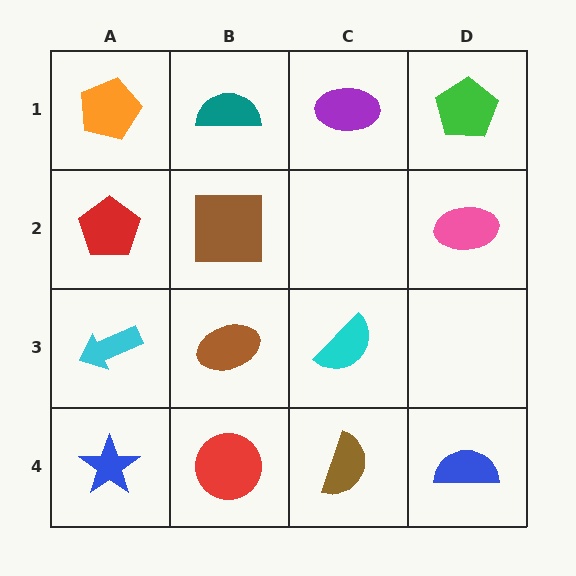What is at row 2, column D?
A pink ellipse.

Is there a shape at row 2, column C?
No, that cell is empty.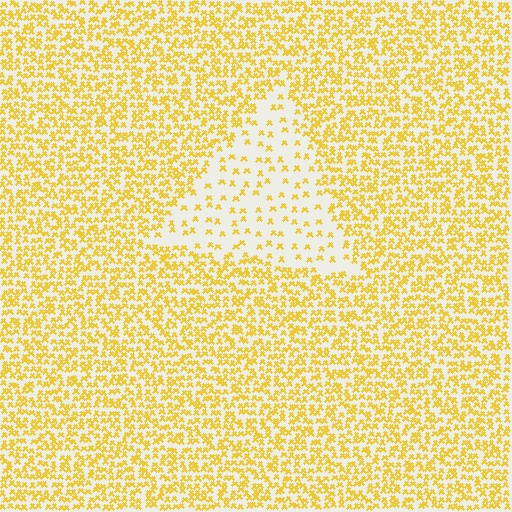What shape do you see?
I see a triangle.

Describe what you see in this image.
The image contains small yellow elements arranged at two different densities. A triangle-shaped region is visible where the elements are less densely packed than the surrounding area.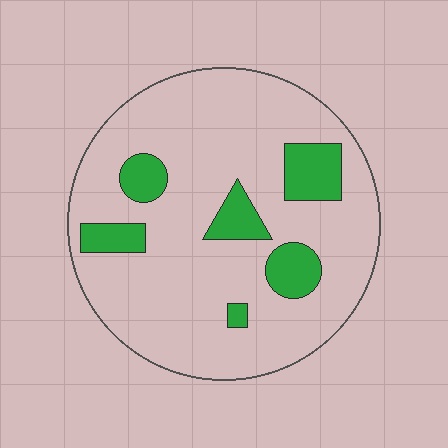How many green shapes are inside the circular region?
6.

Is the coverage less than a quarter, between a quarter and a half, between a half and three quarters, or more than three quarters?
Less than a quarter.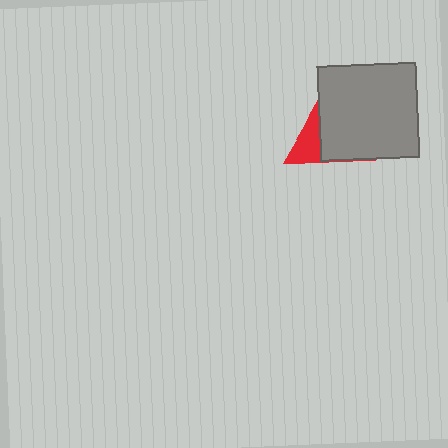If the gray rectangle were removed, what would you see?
You would see the complete red triangle.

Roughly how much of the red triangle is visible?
A small part of it is visible (roughly 35%).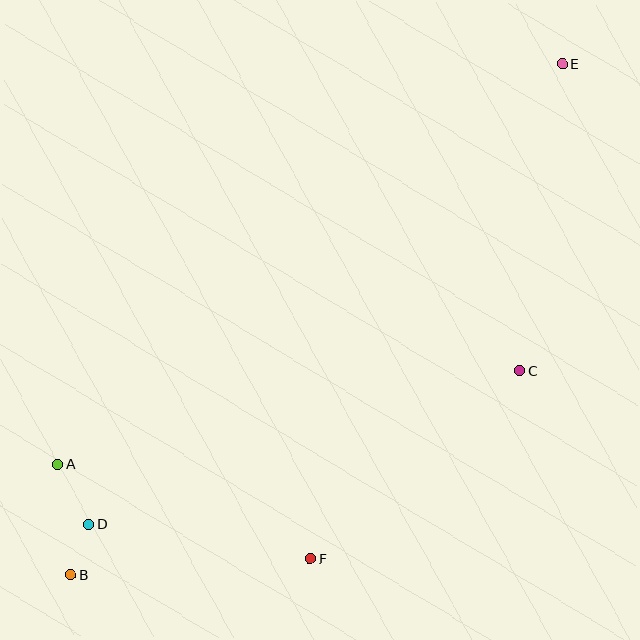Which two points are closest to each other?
Points B and D are closest to each other.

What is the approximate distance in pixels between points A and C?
The distance between A and C is approximately 471 pixels.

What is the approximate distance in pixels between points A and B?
The distance between A and B is approximately 111 pixels.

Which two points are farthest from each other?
Points B and E are farthest from each other.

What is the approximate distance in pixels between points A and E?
The distance between A and E is approximately 644 pixels.